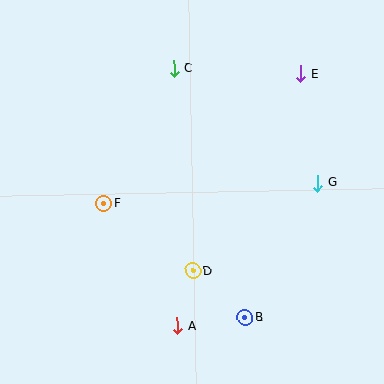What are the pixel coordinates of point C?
Point C is at (174, 69).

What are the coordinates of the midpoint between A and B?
The midpoint between A and B is at (211, 322).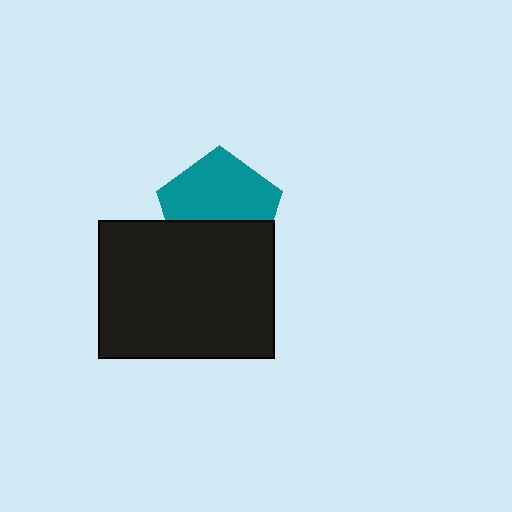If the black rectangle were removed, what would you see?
You would see the complete teal pentagon.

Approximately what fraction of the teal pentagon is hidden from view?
Roughly 41% of the teal pentagon is hidden behind the black rectangle.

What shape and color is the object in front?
The object in front is a black rectangle.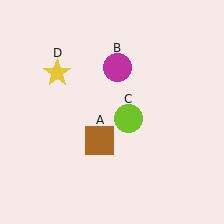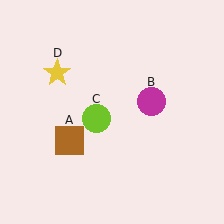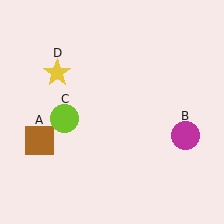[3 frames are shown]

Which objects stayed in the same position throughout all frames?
Yellow star (object D) remained stationary.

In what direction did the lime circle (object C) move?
The lime circle (object C) moved left.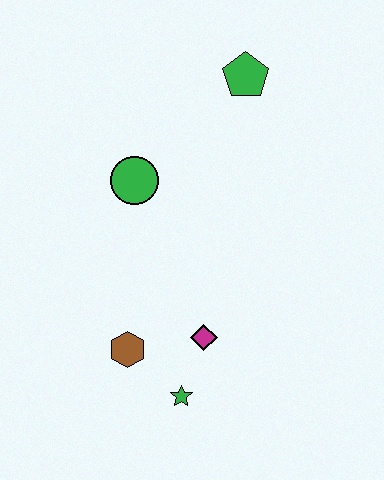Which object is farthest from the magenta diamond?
The green pentagon is farthest from the magenta diamond.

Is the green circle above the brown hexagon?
Yes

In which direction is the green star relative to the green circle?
The green star is below the green circle.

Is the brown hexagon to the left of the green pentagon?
Yes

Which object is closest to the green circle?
The green pentagon is closest to the green circle.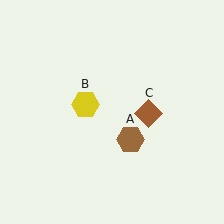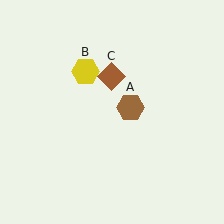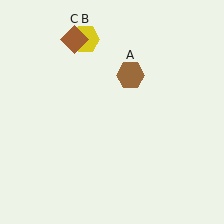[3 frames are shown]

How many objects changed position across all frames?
3 objects changed position: brown hexagon (object A), yellow hexagon (object B), brown diamond (object C).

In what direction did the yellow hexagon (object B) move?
The yellow hexagon (object B) moved up.